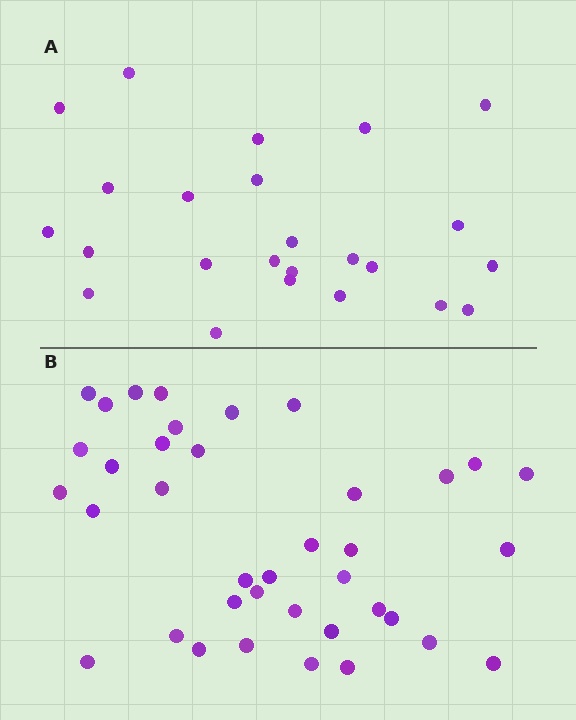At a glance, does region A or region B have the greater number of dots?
Region B (the bottom region) has more dots.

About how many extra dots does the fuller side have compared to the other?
Region B has approximately 15 more dots than region A.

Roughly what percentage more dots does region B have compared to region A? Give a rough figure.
About 60% more.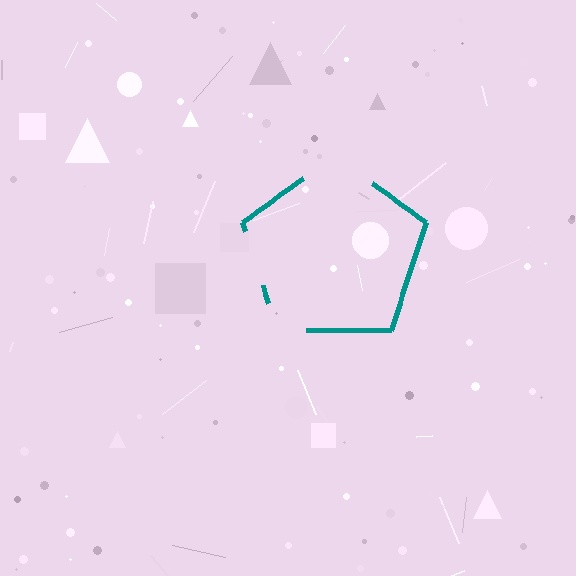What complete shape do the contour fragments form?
The contour fragments form a pentagon.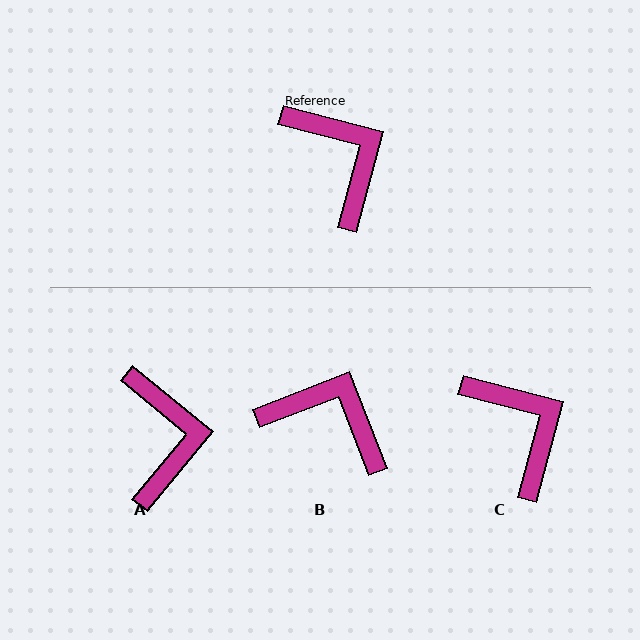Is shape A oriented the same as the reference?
No, it is off by about 25 degrees.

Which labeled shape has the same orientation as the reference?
C.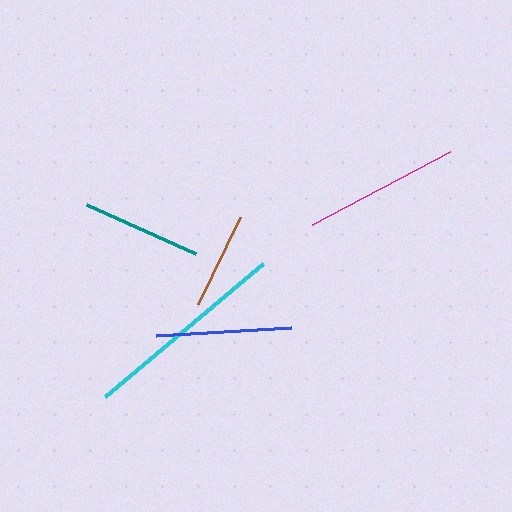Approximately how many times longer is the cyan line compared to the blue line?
The cyan line is approximately 1.5 times the length of the blue line.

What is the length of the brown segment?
The brown segment is approximately 97 pixels long.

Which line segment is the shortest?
The brown line is the shortest at approximately 97 pixels.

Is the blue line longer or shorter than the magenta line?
The magenta line is longer than the blue line.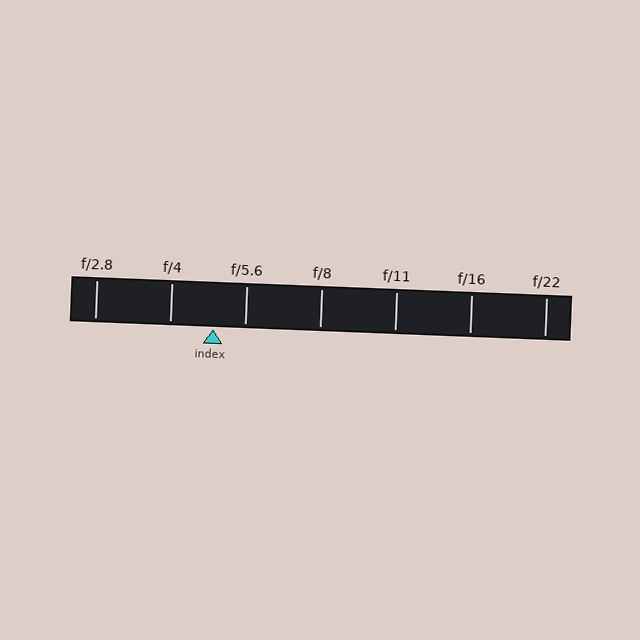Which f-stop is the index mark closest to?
The index mark is closest to f/5.6.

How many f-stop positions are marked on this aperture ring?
There are 7 f-stop positions marked.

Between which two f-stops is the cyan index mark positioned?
The index mark is between f/4 and f/5.6.